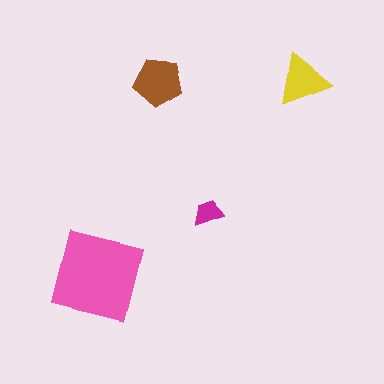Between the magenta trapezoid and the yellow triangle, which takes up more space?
The yellow triangle.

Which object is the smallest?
The magenta trapezoid.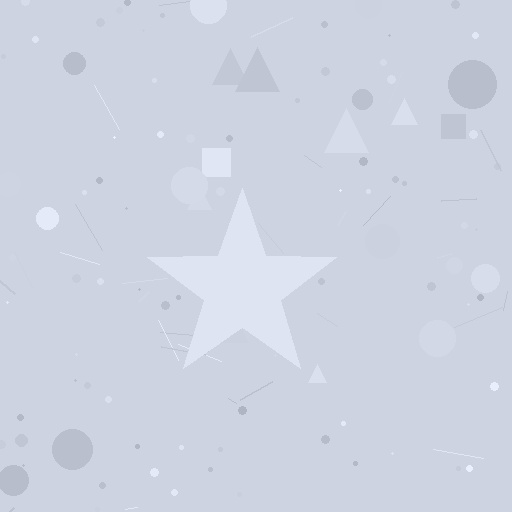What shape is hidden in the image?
A star is hidden in the image.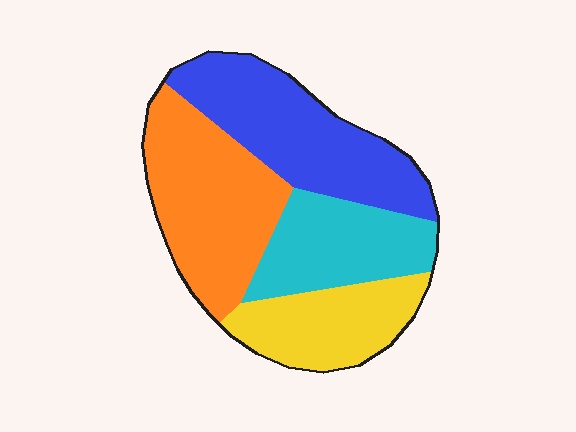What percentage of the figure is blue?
Blue covers 30% of the figure.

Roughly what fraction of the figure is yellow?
Yellow takes up between a sixth and a third of the figure.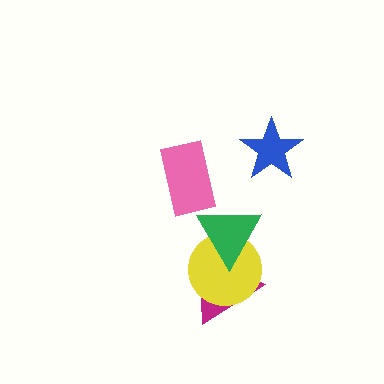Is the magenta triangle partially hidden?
Yes, it is partially covered by another shape.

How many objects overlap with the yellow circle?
2 objects overlap with the yellow circle.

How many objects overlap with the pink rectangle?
0 objects overlap with the pink rectangle.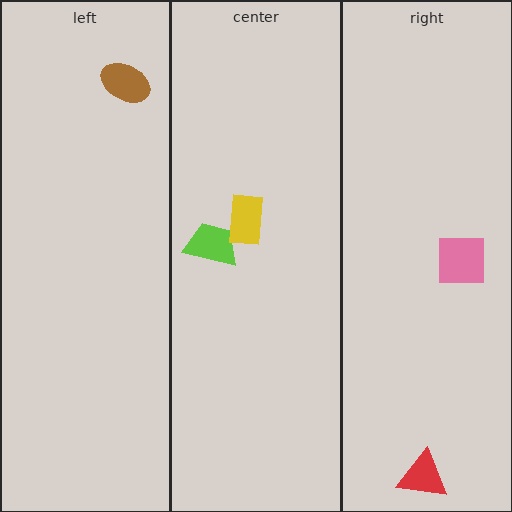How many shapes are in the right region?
2.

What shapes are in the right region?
The red triangle, the pink square.